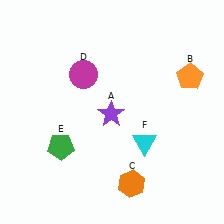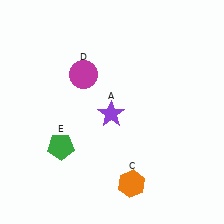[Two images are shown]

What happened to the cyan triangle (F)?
The cyan triangle (F) was removed in Image 2. It was in the bottom-right area of Image 1.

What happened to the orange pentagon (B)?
The orange pentagon (B) was removed in Image 2. It was in the top-right area of Image 1.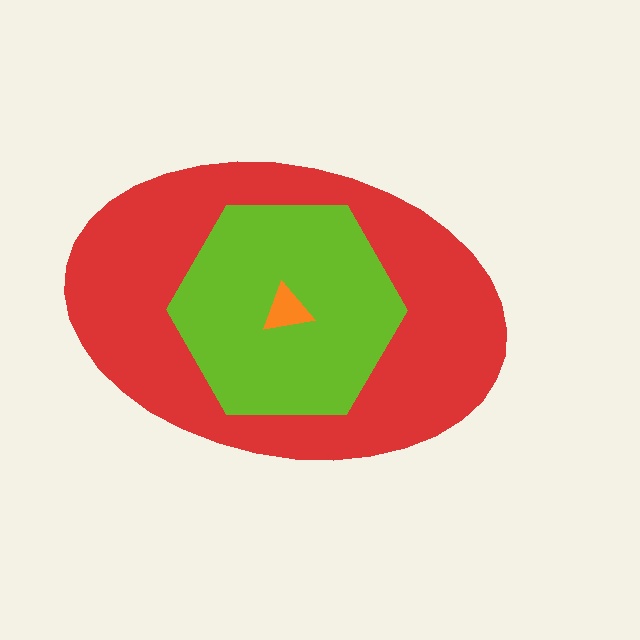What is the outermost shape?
The red ellipse.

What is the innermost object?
The orange triangle.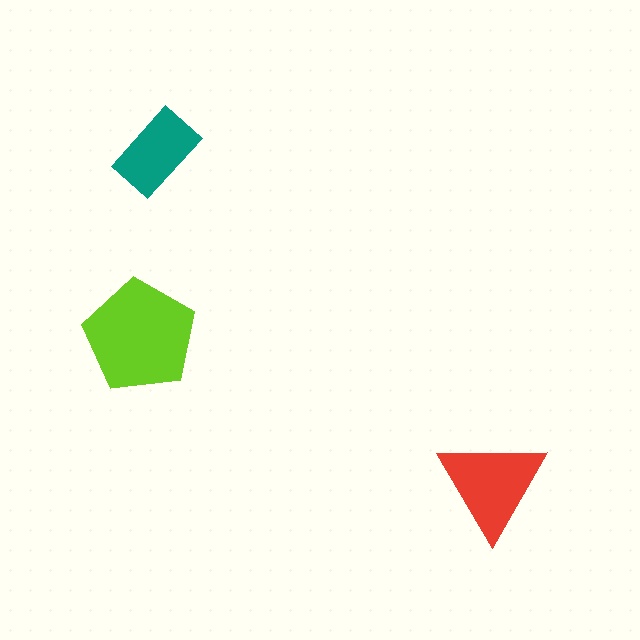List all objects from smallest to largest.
The teal rectangle, the red triangle, the lime pentagon.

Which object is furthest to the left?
The lime pentagon is leftmost.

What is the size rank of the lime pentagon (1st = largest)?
1st.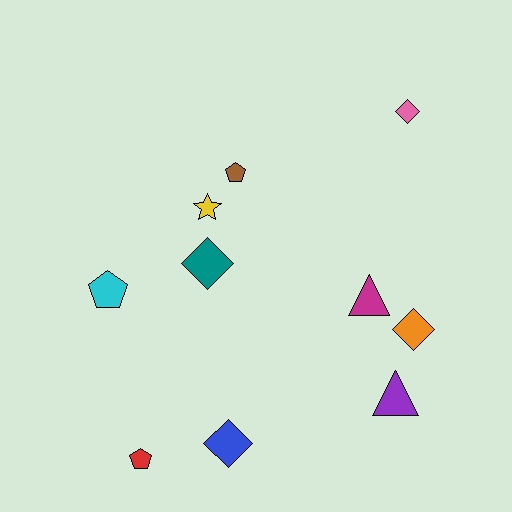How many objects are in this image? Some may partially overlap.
There are 10 objects.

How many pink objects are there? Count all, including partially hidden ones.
There is 1 pink object.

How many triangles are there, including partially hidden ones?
There are 2 triangles.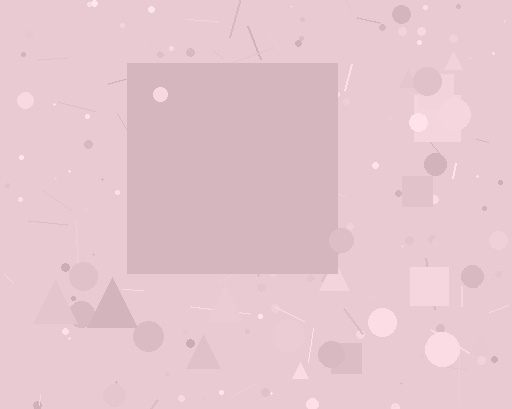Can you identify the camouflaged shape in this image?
The camouflaged shape is a square.